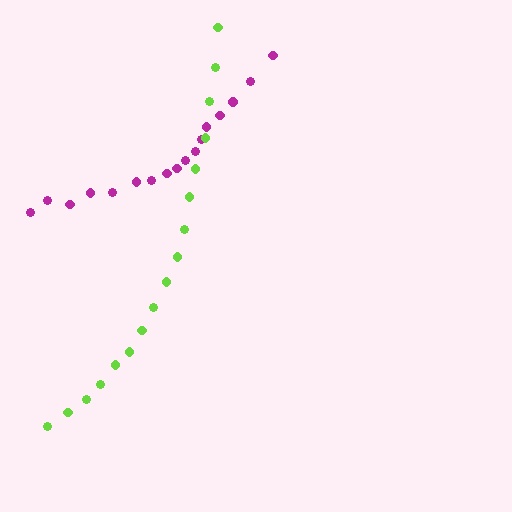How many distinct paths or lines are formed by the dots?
There are 2 distinct paths.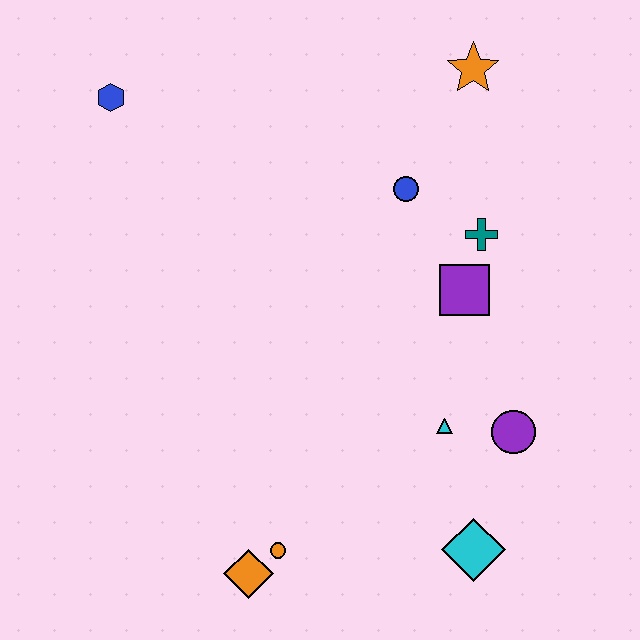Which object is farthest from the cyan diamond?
The blue hexagon is farthest from the cyan diamond.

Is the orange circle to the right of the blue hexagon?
Yes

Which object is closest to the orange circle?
The orange diamond is closest to the orange circle.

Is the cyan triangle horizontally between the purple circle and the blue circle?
Yes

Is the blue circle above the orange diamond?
Yes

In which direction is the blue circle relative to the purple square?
The blue circle is above the purple square.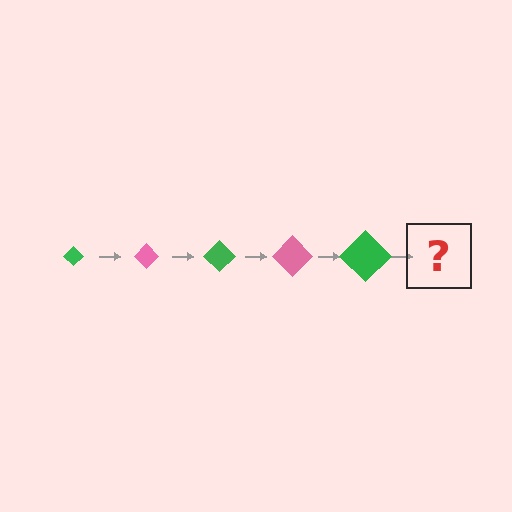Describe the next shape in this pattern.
It should be a pink diamond, larger than the previous one.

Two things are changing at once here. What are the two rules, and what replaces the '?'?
The two rules are that the diamond grows larger each step and the color cycles through green and pink. The '?' should be a pink diamond, larger than the previous one.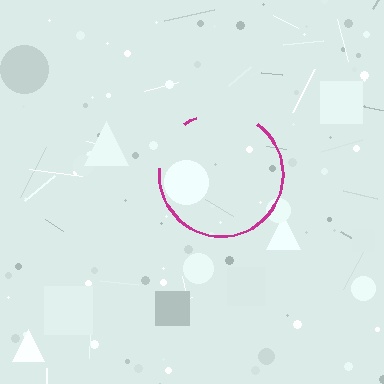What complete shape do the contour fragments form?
The contour fragments form a circle.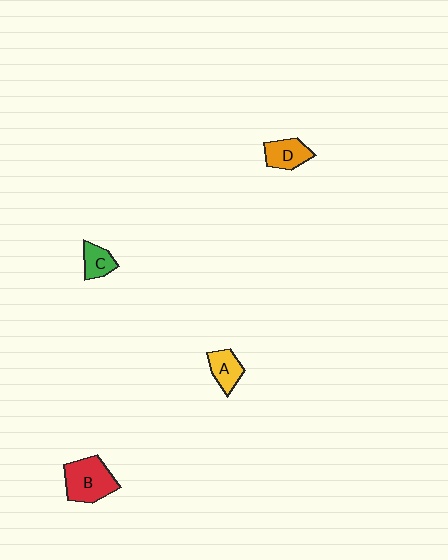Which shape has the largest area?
Shape B (red).